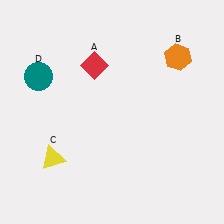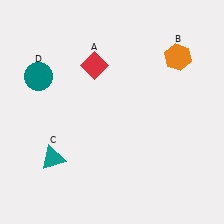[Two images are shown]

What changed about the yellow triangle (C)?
In Image 1, C is yellow. In Image 2, it changed to teal.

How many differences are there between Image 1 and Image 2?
There is 1 difference between the two images.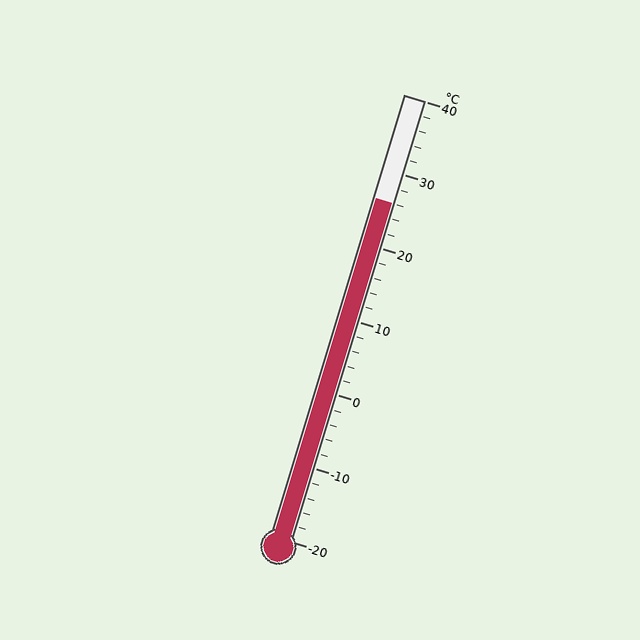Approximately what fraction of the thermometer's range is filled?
The thermometer is filled to approximately 75% of its range.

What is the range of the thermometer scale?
The thermometer scale ranges from -20°C to 40°C.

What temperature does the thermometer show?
The thermometer shows approximately 26°C.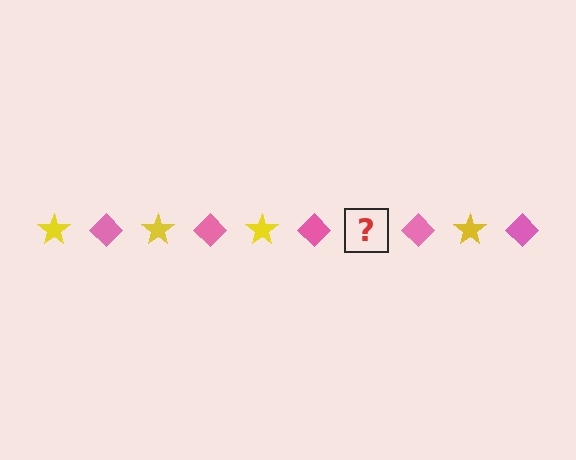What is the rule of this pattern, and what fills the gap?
The rule is that the pattern alternates between yellow star and pink diamond. The gap should be filled with a yellow star.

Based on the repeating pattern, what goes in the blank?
The blank should be a yellow star.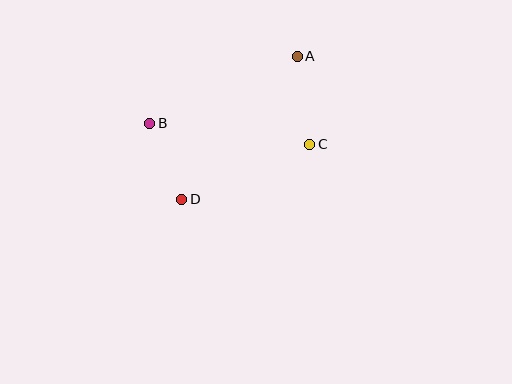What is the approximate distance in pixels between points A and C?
The distance between A and C is approximately 89 pixels.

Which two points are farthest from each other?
Points A and D are farthest from each other.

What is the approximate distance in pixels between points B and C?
The distance between B and C is approximately 161 pixels.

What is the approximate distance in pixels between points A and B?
The distance between A and B is approximately 162 pixels.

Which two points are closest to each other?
Points B and D are closest to each other.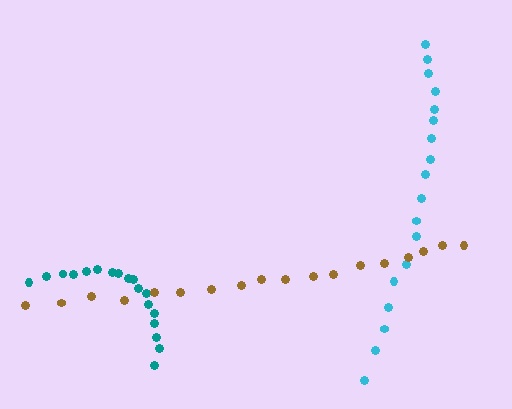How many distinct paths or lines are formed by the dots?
There are 3 distinct paths.